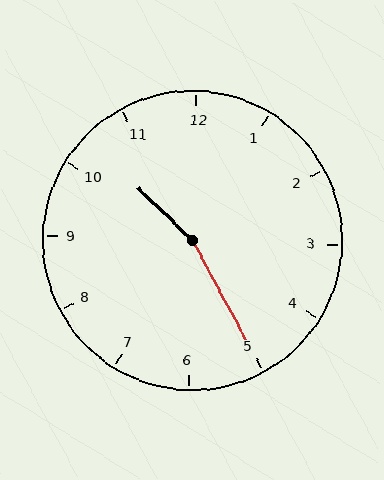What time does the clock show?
10:25.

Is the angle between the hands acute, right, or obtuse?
It is obtuse.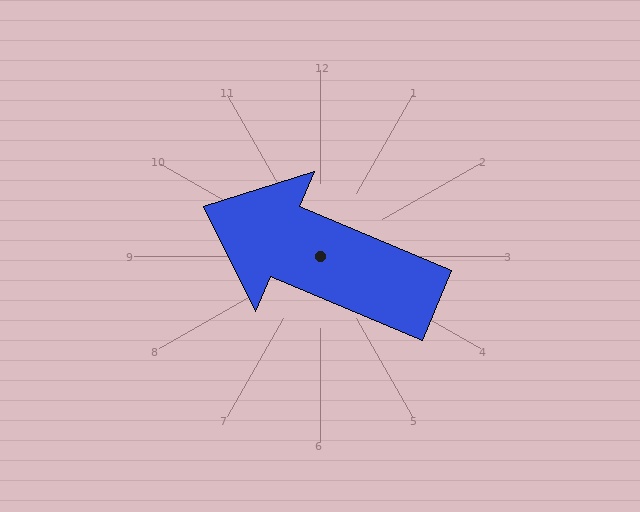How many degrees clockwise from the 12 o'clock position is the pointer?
Approximately 293 degrees.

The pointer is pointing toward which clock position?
Roughly 10 o'clock.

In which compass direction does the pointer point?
Northwest.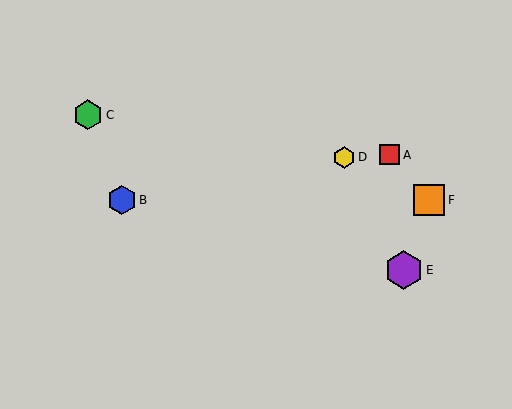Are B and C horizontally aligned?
No, B is at y≈200 and C is at y≈115.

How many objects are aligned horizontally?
2 objects (B, F) are aligned horizontally.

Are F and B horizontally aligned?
Yes, both are at y≈200.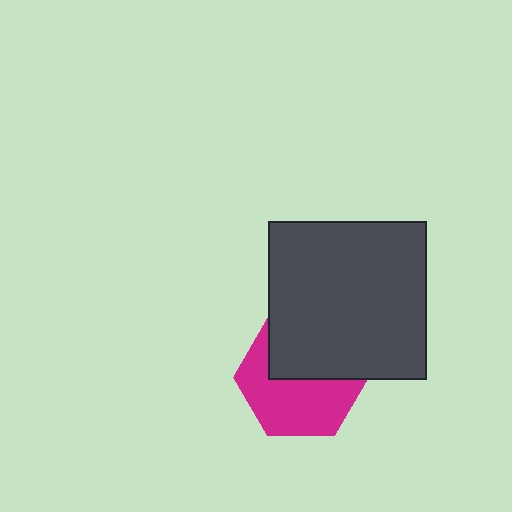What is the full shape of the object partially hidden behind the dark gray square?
The partially hidden object is a magenta hexagon.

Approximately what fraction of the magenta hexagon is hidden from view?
Roughly 44% of the magenta hexagon is hidden behind the dark gray square.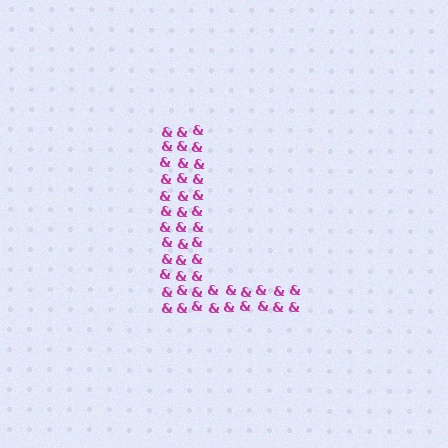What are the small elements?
The small elements are ampersands.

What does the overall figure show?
The overall figure shows the letter L.